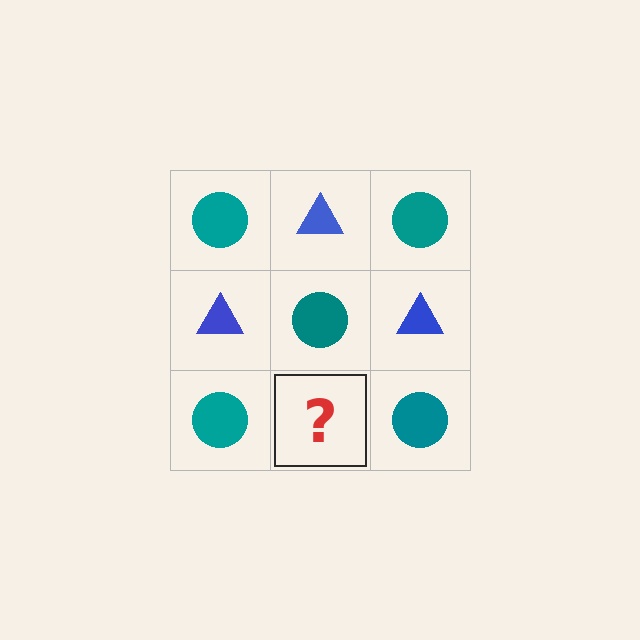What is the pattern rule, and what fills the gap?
The rule is that it alternates teal circle and blue triangle in a checkerboard pattern. The gap should be filled with a blue triangle.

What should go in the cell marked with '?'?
The missing cell should contain a blue triangle.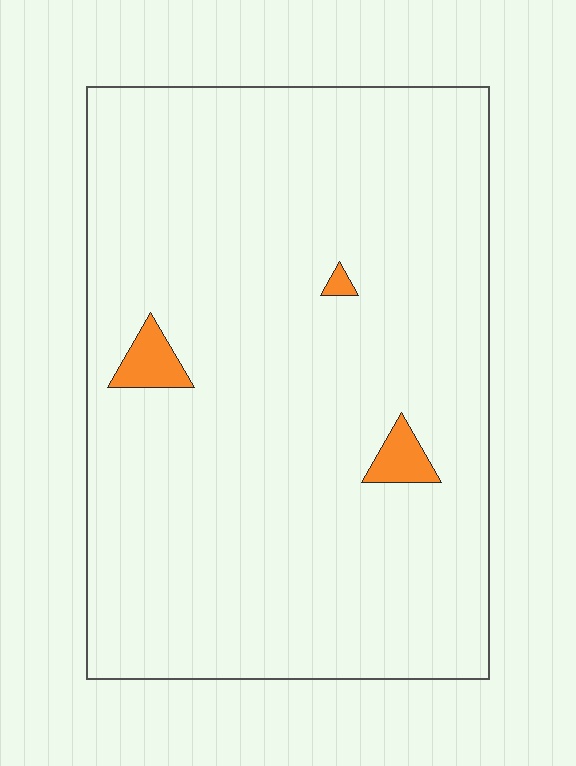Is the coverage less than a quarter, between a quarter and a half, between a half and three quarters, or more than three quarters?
Less than a quarter.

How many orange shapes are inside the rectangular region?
3.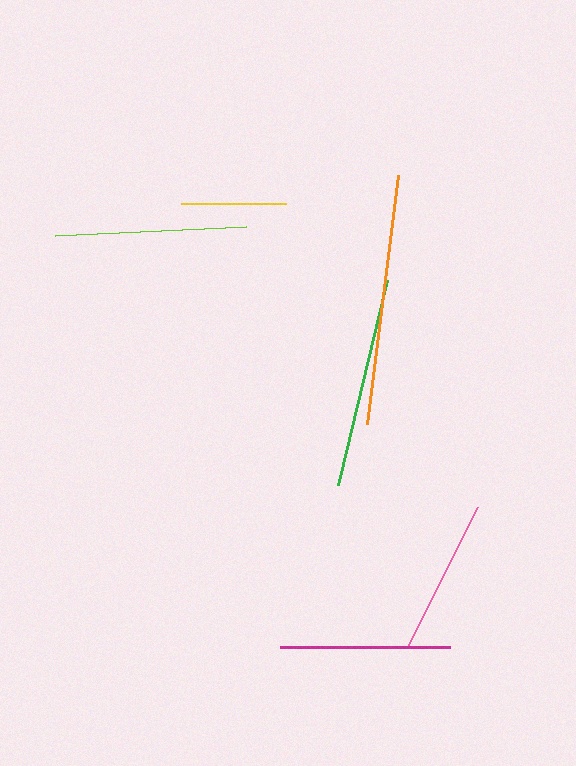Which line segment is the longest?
The orange line is the longest at approximately 251 pixels.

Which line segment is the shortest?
The yellow line is the shortest at approximately 105 pixels.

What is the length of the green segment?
The green segment is approximately 210 pixels long.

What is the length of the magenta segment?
The magenta segment is approximately 170 pixels long.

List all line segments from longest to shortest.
From longest to shortest: orange, green, lime, magenta, pink, yellow.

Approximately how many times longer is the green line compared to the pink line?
The green line is approximately 1.3 times the length of the pink line.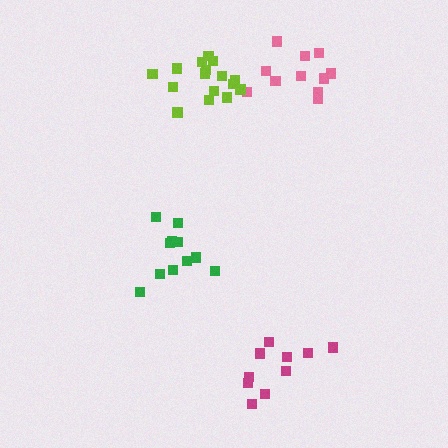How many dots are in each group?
Group 1: 10 dots, Group 2: 11 dots, Group 3: 11 dots, Group 4: 16 dots (48 total).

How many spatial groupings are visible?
There are 4 spatial groupings.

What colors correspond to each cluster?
The clusters are colored: magenta, pink, green, lime.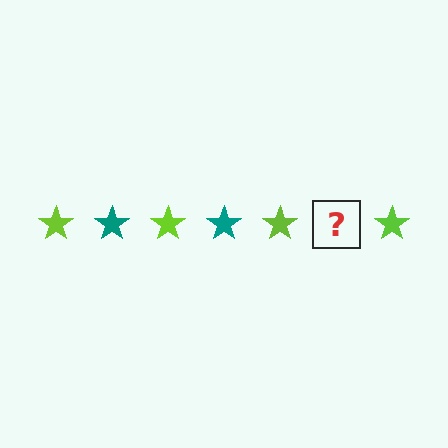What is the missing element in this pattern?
The missing element is a teal star.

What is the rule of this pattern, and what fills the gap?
The rule is that the pattern cycles through lime, teal stars. The gap should be filled with a teal star.